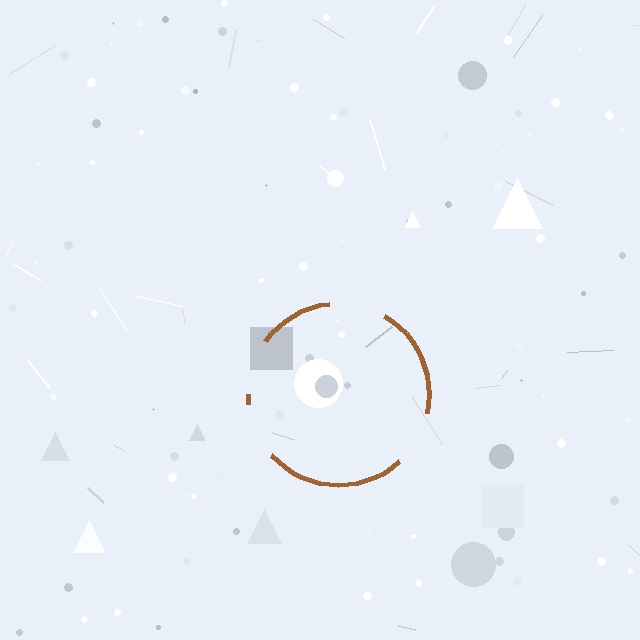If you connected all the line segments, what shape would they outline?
They would outline a circle.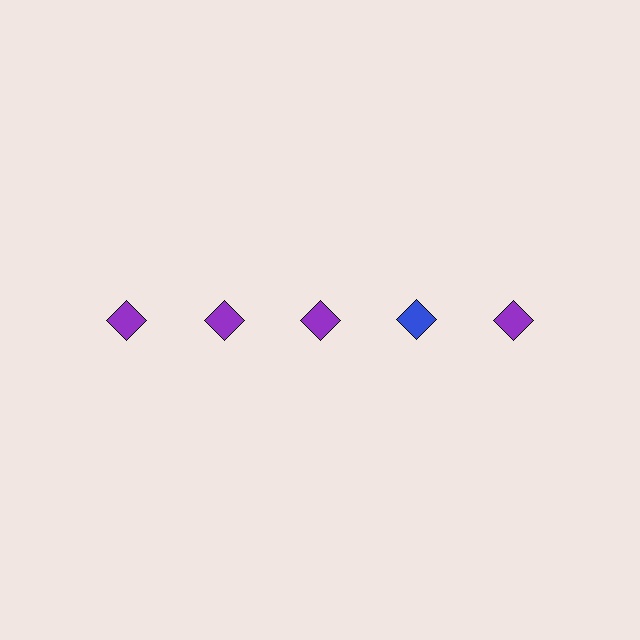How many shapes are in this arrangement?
There are 5 shapes arranged in a grid pattern.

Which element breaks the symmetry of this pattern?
The blue diamond in the top row, second from right column breaks the symmetry. All other shapes are purple diamonds.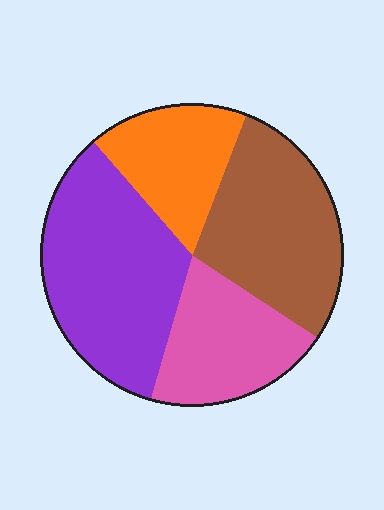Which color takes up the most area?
Purple, at roughly 35%.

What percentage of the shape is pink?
Pink covers 20% of the shape.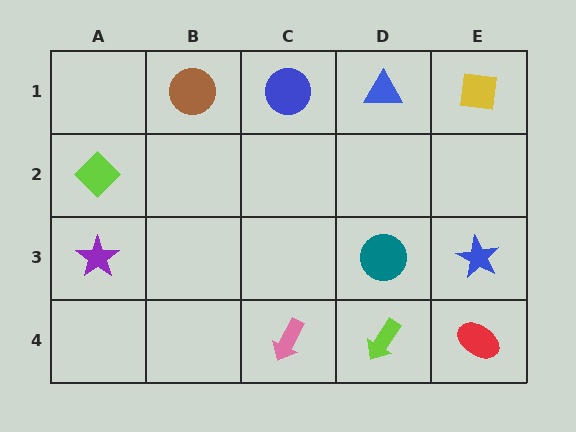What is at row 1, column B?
A brown circle.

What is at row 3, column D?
A teal circle.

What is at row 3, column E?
A blue star.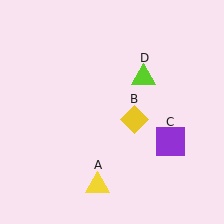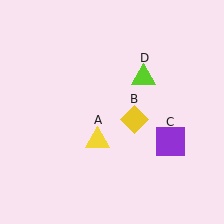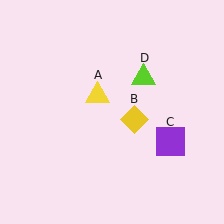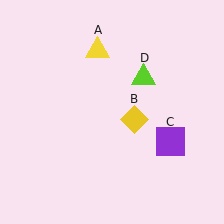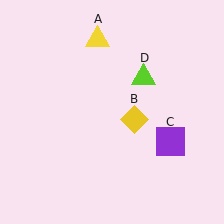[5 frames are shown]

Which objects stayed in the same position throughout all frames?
Yellow diamond (object B) and purple square (object C) and lime triangle (object D) remained stationary.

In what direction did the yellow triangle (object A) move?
The yellow triangle (object A) moved up.